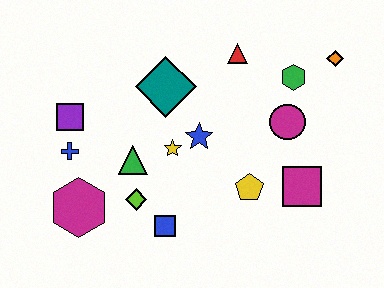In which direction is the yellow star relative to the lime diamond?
The yellow star is above the lime diamond.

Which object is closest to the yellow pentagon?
The magenta square is closest to the yellow pentagon.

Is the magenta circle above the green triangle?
Yes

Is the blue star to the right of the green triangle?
Yes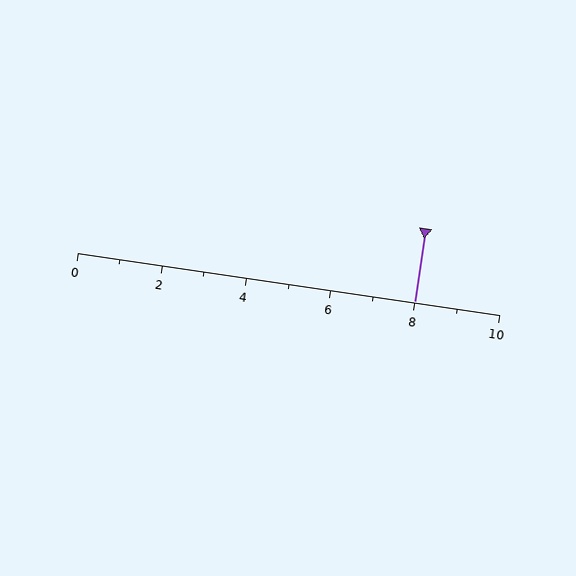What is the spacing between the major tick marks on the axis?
The major ticks are spaced 2 apart.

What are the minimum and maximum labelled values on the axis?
The axis runs from 0 to 10.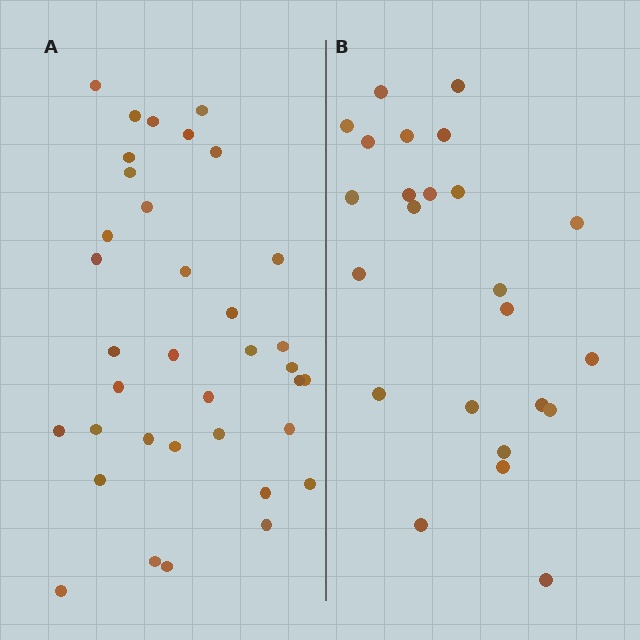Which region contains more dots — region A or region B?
Region A (the left region) has more dots.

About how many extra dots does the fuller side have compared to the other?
Region A has roughly 12 or so more dots than region B.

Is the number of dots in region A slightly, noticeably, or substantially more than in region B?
Region A has substantially more. The ratio is roughly 1.5 to 1.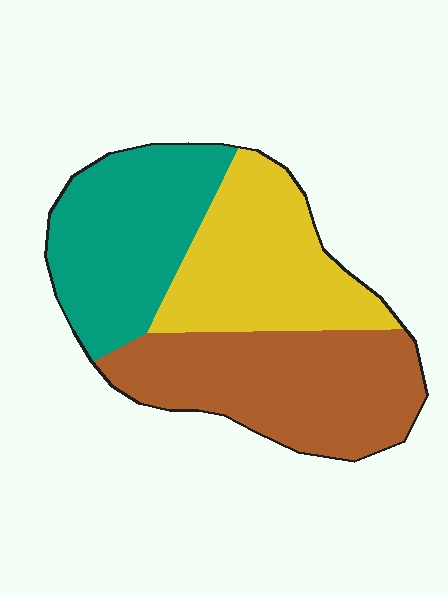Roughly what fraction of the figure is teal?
Teal covers roughly 30% of the figure.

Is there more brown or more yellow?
Brown.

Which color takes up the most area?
Brown, at roughly 40%.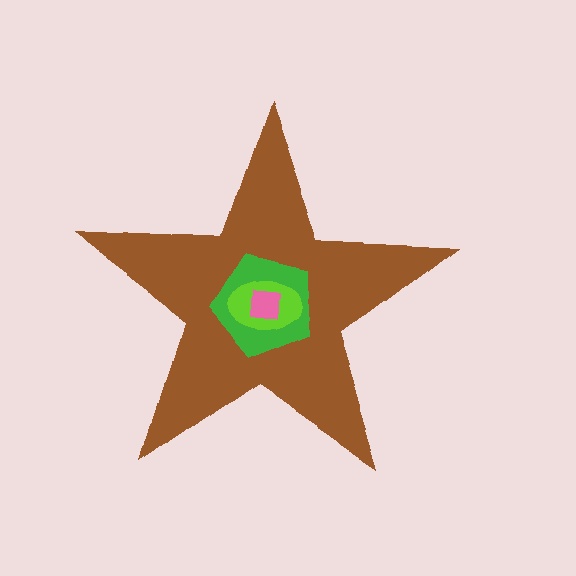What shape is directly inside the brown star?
The green pentagon.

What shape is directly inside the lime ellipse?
The pink square.